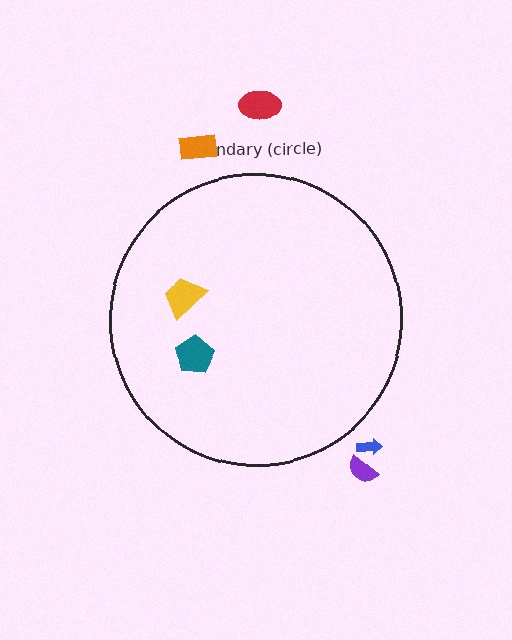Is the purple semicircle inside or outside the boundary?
Outside.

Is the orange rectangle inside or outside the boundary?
Outside.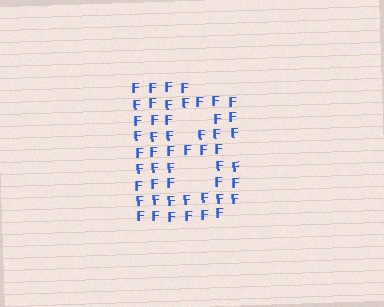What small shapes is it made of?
It is made of small letter F's.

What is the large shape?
The large shape is the letter B.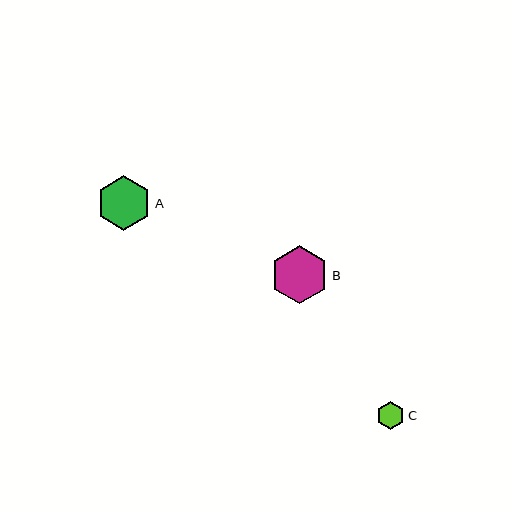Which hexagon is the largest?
Hexagon B is the largest with a size of approximately 58 pixels.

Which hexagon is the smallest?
Hexagon C is the smallest with a size of approximately 28 pixels.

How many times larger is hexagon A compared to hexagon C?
Hexagon A is approximately 2.0 times the size of hexagon C.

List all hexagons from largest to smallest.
From largest to smallest: B, A, C.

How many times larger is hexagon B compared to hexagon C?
Hexagon B is approximately 2.1 times the size of hexagon C.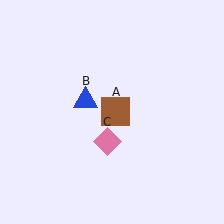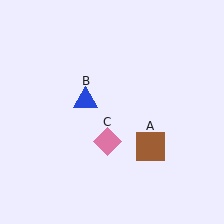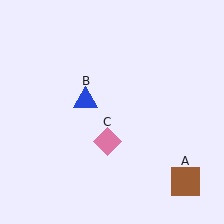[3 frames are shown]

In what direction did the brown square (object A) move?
The brown square (object A) moved down and to the right.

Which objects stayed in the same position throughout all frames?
Blue triangle (object B) and pink diamond (object C) remained stationary.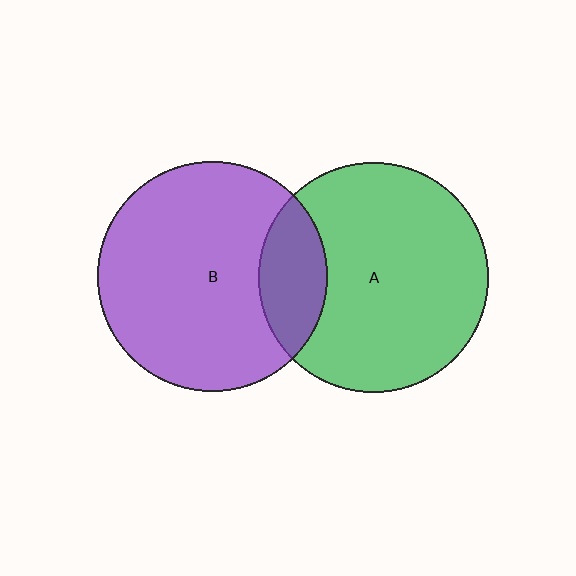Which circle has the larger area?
Circle A (green).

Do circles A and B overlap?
Yes.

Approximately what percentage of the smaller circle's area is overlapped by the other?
Approximately 20%.